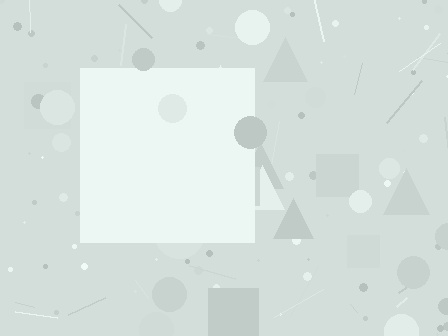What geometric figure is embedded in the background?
A square is embedded in the background.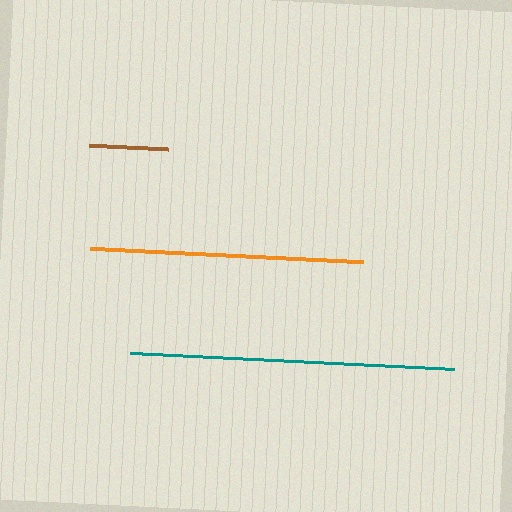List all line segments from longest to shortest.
From longest to shortest: teal, orange, brown.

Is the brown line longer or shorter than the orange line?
The orange line is longer than the brown line.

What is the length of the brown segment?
The brown segment is approximately 79 pixels long.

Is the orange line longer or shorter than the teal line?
The teal line is longer than the orange line.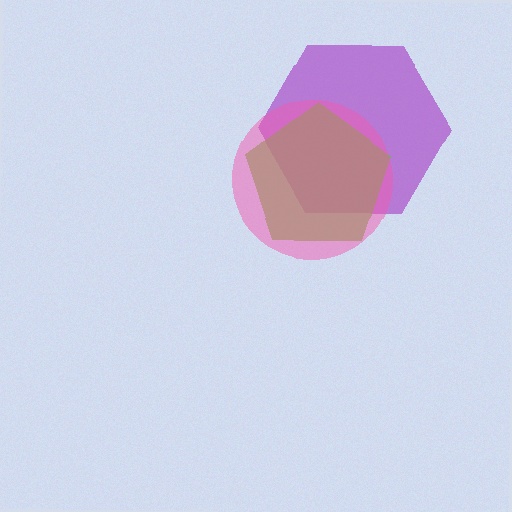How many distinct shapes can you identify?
There are 3 distinct shapes: a purple hexagon, a lime pentagon, a pink circle.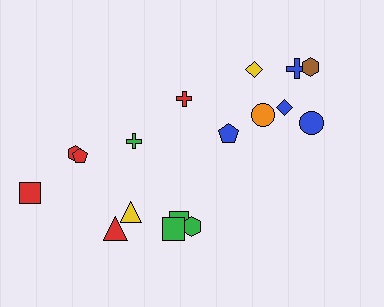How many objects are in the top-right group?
There are 7 objects.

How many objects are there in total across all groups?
There are 17 objects.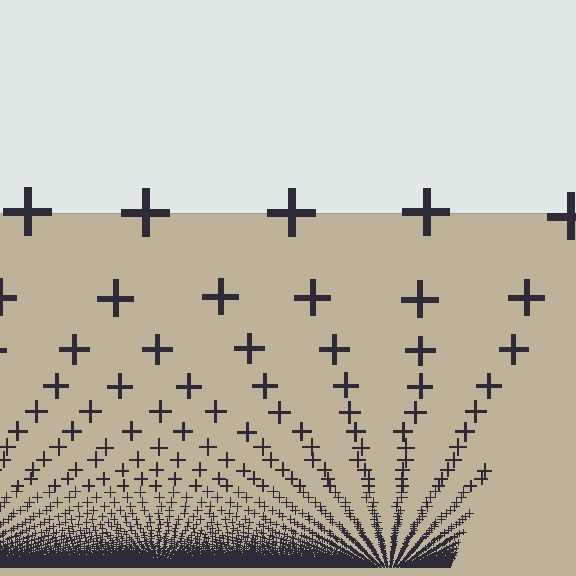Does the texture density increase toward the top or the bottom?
Density increases toward the bottom.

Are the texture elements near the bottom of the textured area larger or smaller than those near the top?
Smaller. The gradient is inverted — elements near the bottom are smaller and denser.